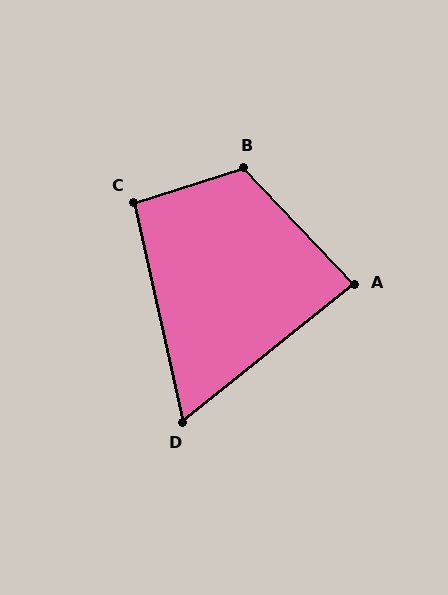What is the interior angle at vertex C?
Approximately 95 degrees (approximately right).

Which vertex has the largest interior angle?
B, at approximately 116 degrees.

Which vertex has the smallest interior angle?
D, at approximately 64 degrees.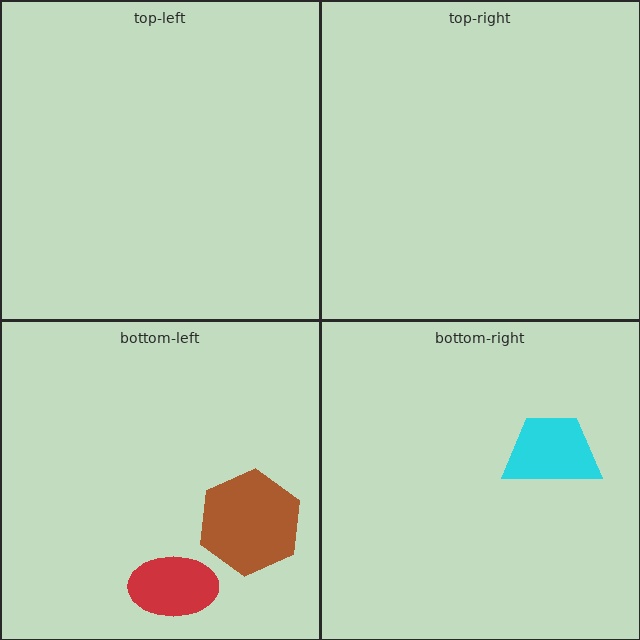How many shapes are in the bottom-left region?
2.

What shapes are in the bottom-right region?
The cyan trapezoid.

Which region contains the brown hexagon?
The bottom-left region.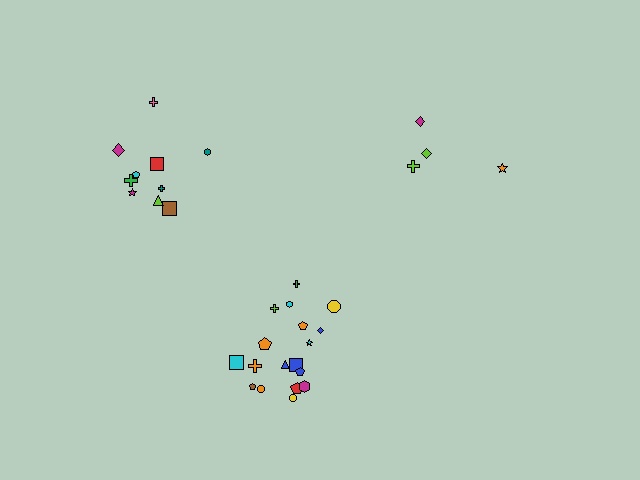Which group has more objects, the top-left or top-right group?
The top-left group.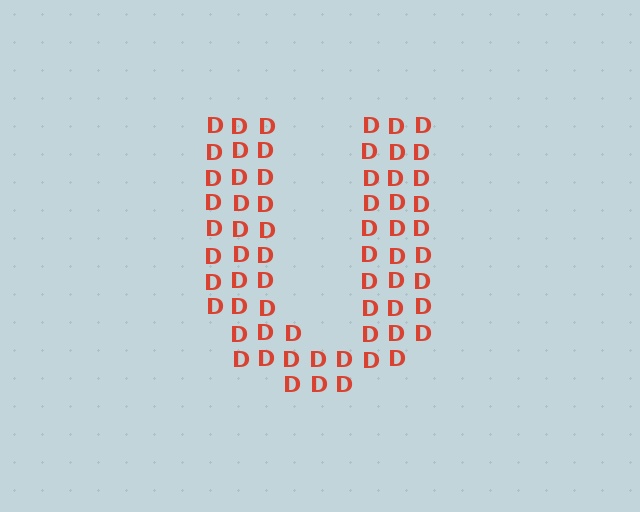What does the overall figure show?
The overall figure shows the letter U.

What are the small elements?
The small elements are letter D's.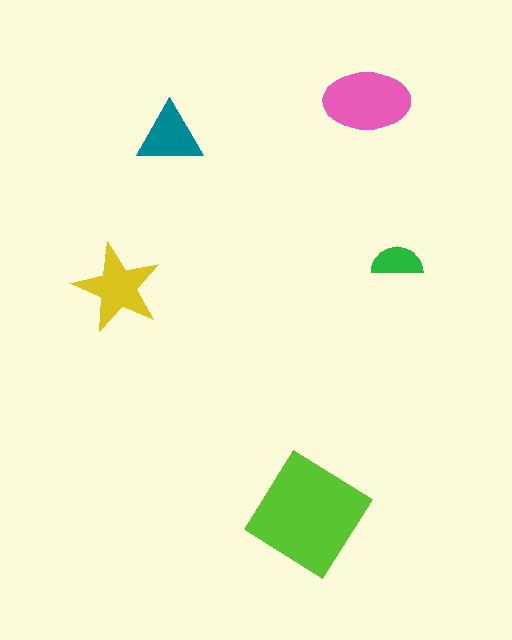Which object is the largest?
The lime diamond.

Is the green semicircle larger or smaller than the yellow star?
Smaller.